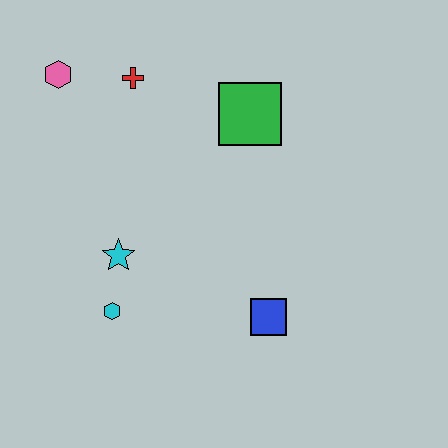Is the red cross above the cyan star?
Yes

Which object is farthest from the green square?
The cyan hexagon is farthest from the green square.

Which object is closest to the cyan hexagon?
The cyan star is closest to the cyan hexagon.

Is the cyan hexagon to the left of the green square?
Yes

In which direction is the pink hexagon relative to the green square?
The pink hexagon is to the left of the green square.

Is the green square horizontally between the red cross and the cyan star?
No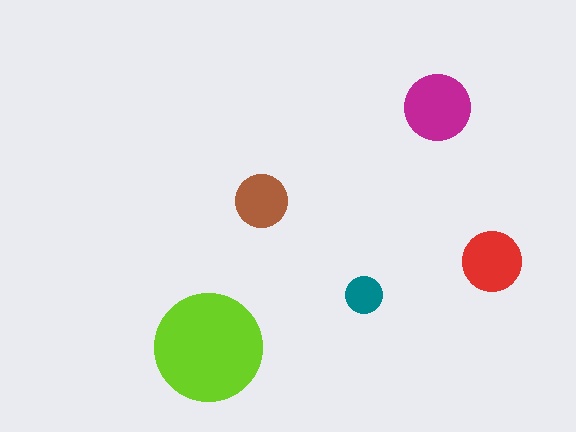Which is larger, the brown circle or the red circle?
The red one.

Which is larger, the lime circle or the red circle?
The lime one.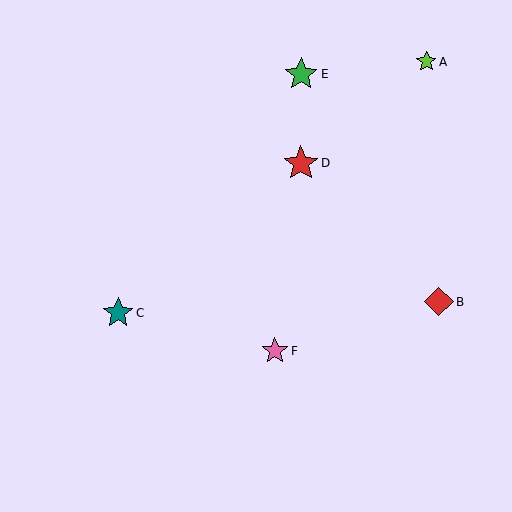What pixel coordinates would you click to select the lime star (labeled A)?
Click at (426, 62) to select the lime star A.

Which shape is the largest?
The red star (labeled D) is the largest.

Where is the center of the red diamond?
The center of the red diamond is at (439, 302).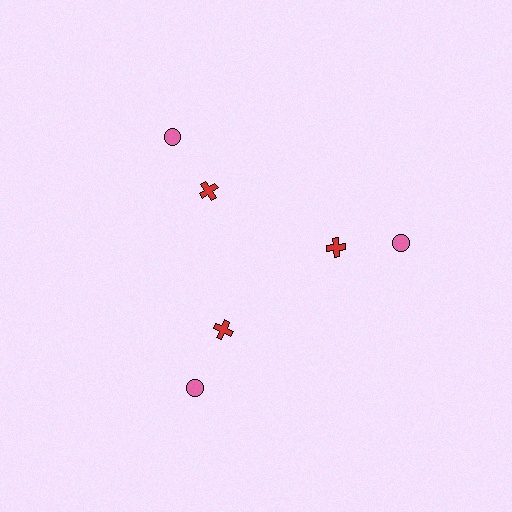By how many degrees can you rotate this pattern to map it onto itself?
The pattern maps onto itself every 120 degrees of rotation.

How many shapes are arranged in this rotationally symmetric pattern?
There are 6 shapes, arranged in 3 groups of 2.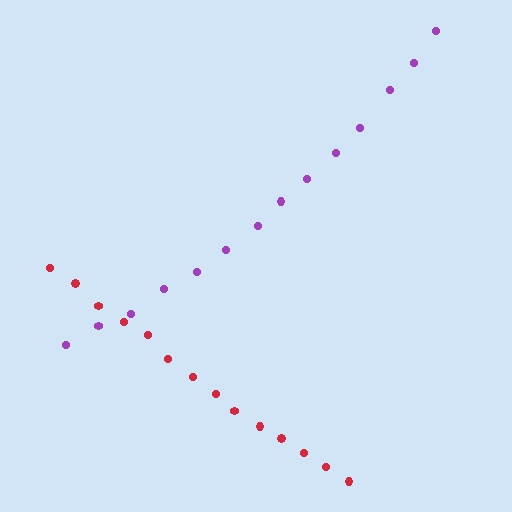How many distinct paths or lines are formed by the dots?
There are 2 distinct paths.